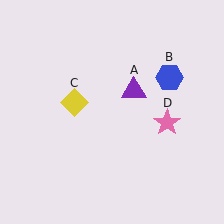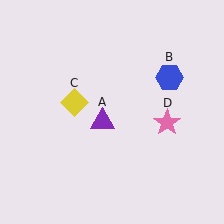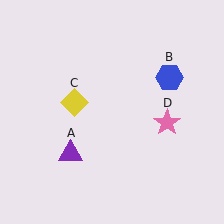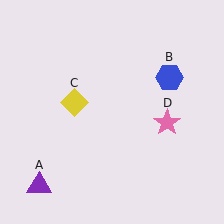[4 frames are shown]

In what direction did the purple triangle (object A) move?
The purple triangle (object A) moved down and to the left.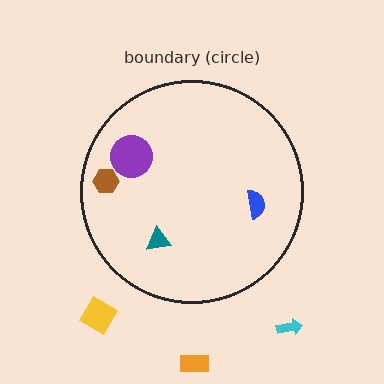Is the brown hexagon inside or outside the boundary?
Inside.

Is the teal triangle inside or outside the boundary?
Inside.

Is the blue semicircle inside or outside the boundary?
Inside.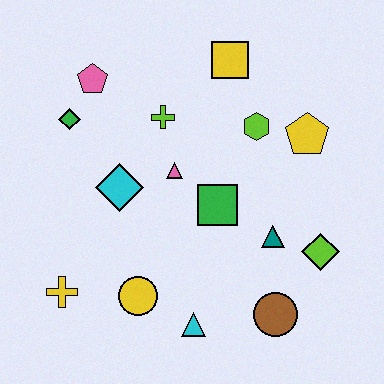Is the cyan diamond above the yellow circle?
Yes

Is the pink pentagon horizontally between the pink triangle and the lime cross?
No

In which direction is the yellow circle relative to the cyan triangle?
The yellow circle is to the left of the cyan triangle.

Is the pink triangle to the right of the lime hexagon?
No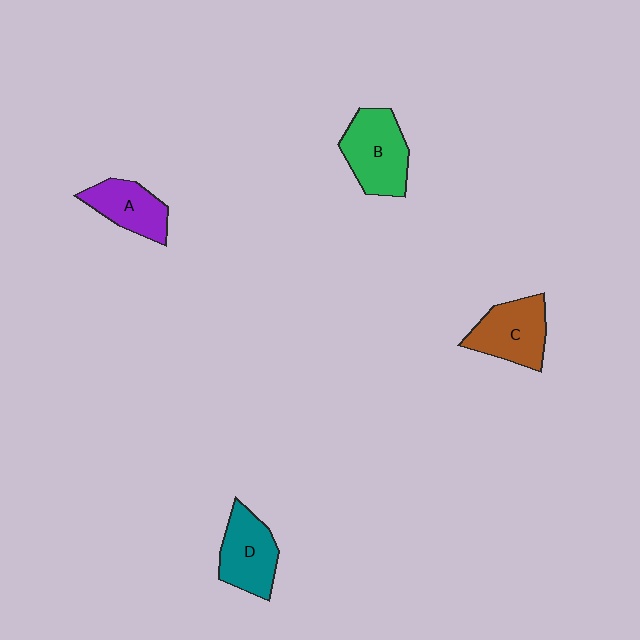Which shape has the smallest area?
Shape A (purple).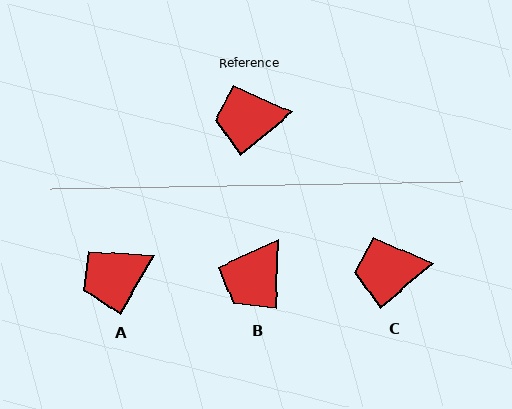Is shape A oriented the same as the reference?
No, it is off by about 20 degrees.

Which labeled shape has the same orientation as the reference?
C.